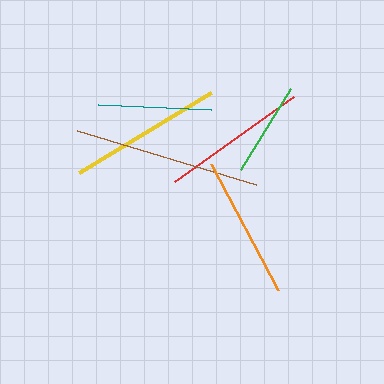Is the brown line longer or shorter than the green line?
The brown line is longer than the green line.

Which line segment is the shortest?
The green line is the shortest at approximately 95 pixels.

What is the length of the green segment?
The green segment is approximately 95 pixels long.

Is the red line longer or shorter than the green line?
The red line is longer than the green line.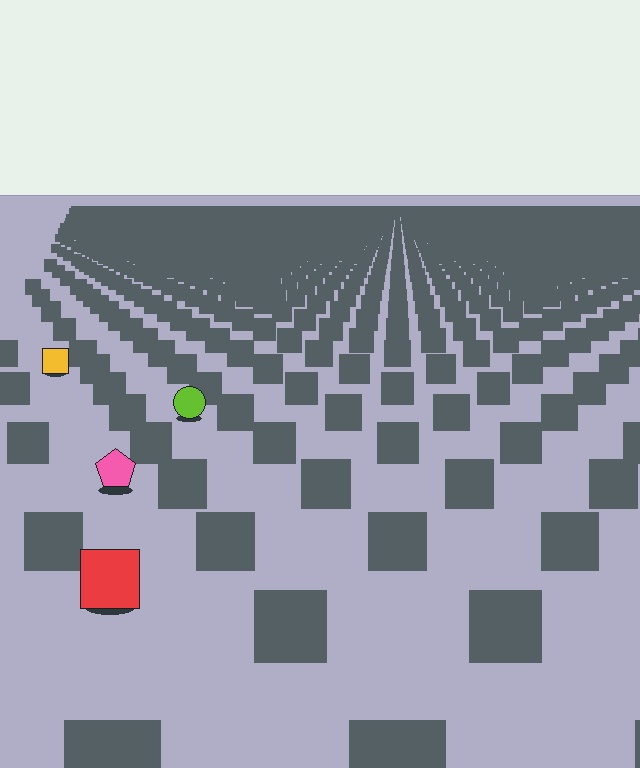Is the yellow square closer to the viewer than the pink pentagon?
No. The pink pentagon is closer — you can tell from the texture gradient: the ground texture is coarser near it.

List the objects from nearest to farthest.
From nearest to farthest: the red square, the pink pentagon, the lime circle, the yellow square.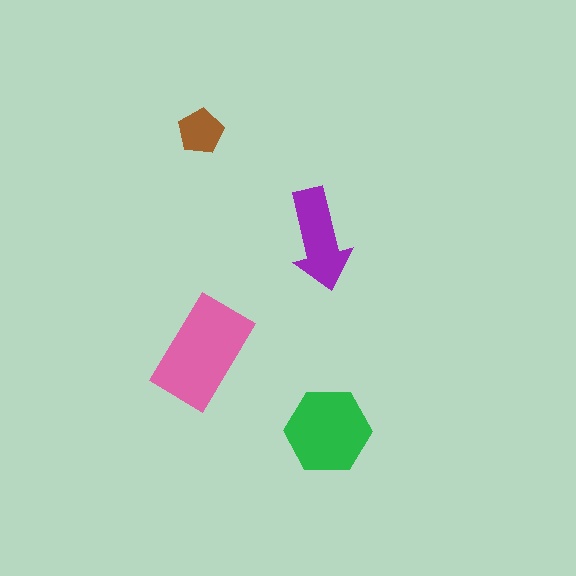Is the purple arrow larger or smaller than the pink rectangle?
Smaller.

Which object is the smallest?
The brown pentagon.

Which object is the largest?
The pink rectangle.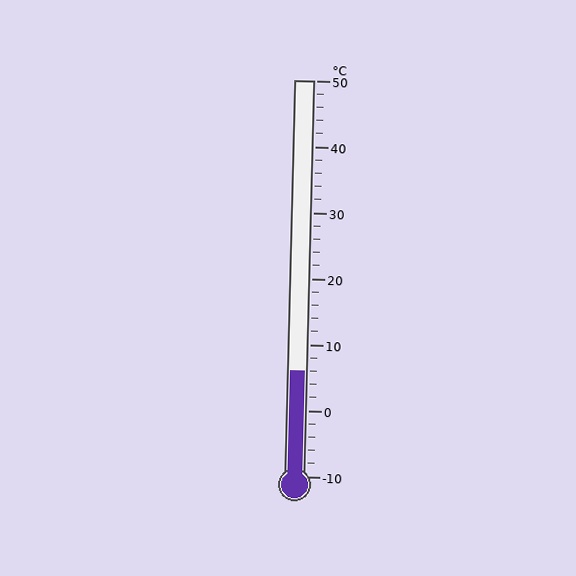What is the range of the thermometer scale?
The thermometer scale ranges from -10°C to 50°C.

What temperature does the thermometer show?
The thermometer shows approximately 6°C.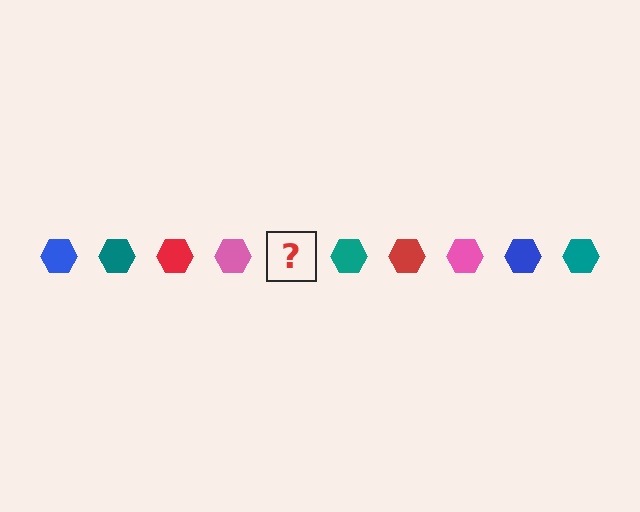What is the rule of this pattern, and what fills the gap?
The rule is that the pattern cycles through blue, teal, red, pink hexagons. The gap should be filled with a blue hexagon.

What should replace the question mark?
The question mark should be replaced with a blue hexagon.